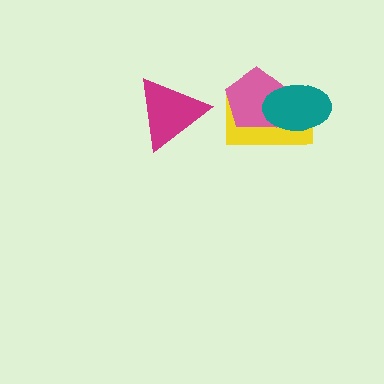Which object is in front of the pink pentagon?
The teal ellipse is in front of the pink pentagon.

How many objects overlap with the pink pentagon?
2 objects overlap with the pink pentagon.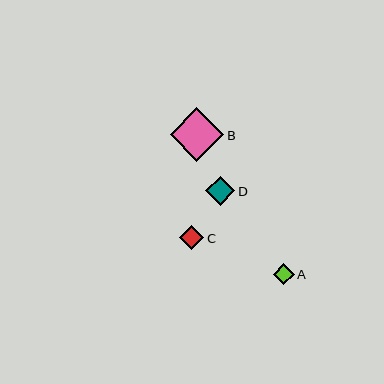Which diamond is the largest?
Diamond B is the largest with a size of approximately 53 pixels.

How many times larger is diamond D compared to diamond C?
Diamond D is approximately 1.2 times the size of diamond C.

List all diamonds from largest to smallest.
From largest to smallest: B, D, C, A.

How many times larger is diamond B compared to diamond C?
Diamond B is approximately 2.2 times the size of diamond C.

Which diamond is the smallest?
Diamond A is the smallest with a size of approximately 21 pixels.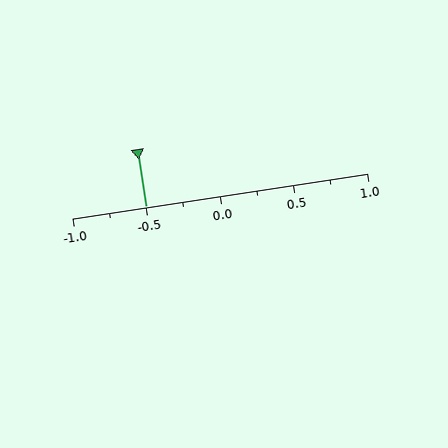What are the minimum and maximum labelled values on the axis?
The axis runs from -1.0 to 1.0.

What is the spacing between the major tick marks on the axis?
The major ticks are spaced 0.5 apart.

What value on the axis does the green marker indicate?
The marker indicates approximately -0.5.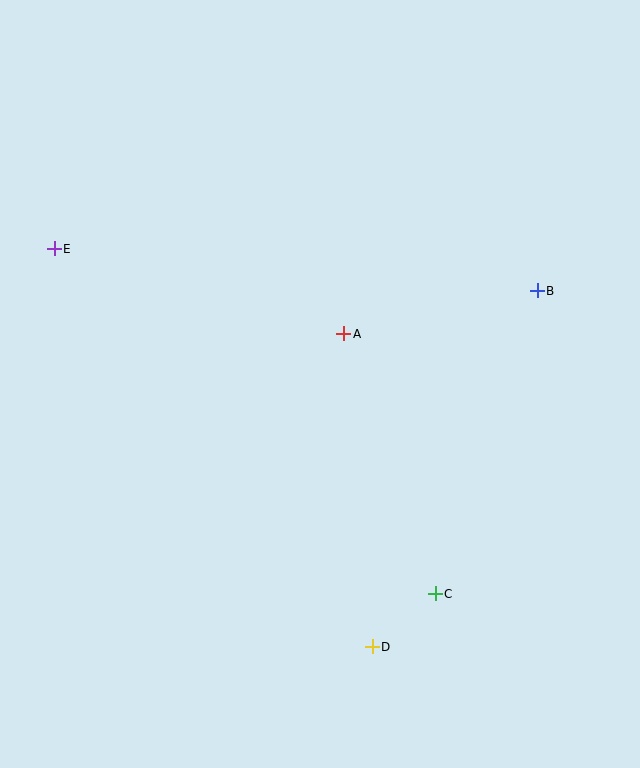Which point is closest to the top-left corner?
Point E is closest to the top-left corner.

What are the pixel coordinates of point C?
Point C is at (435, 594).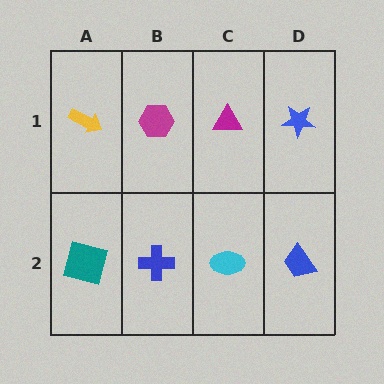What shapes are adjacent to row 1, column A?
A teal square (row 2, column A), a magenta hexagon (row 1, column B).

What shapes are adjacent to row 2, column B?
A magenta hexagon (row 1, column B), a teal square (row 2, column A), a cyan ellipse (row 2, column C).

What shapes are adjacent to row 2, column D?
A blue star (row 1, column D), a cyan ellipse (row 2, column C).